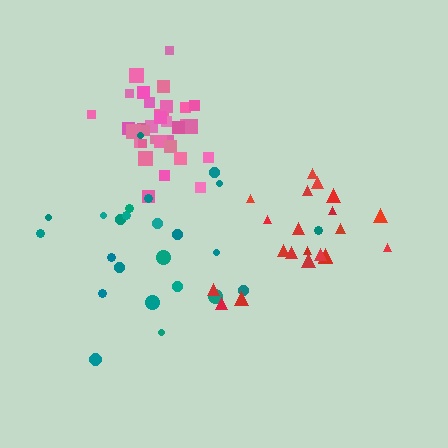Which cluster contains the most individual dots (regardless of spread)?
Pink (33).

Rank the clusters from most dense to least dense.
pink, red, teal.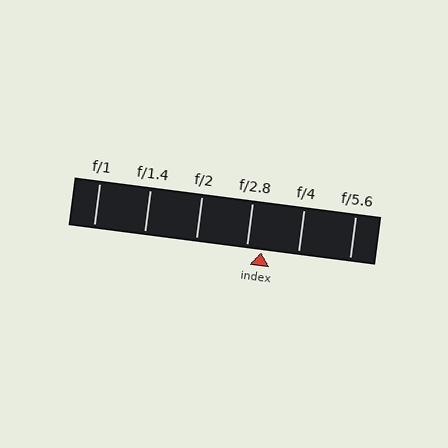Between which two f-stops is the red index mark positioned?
The index mark is between f/2.8 and f/4.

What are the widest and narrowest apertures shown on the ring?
The widest aperture shown is f/1 and the narrowest is f/5.6.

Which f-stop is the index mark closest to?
The index mark is closest to f/2.8.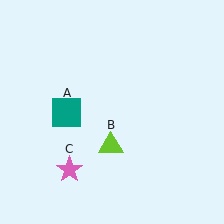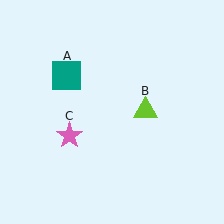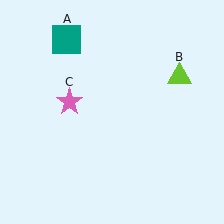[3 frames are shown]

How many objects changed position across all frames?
3 objects changed position: teal square (object A), lime triangle (object B), pink star (object C).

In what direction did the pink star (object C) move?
The pink star (object C) moved up.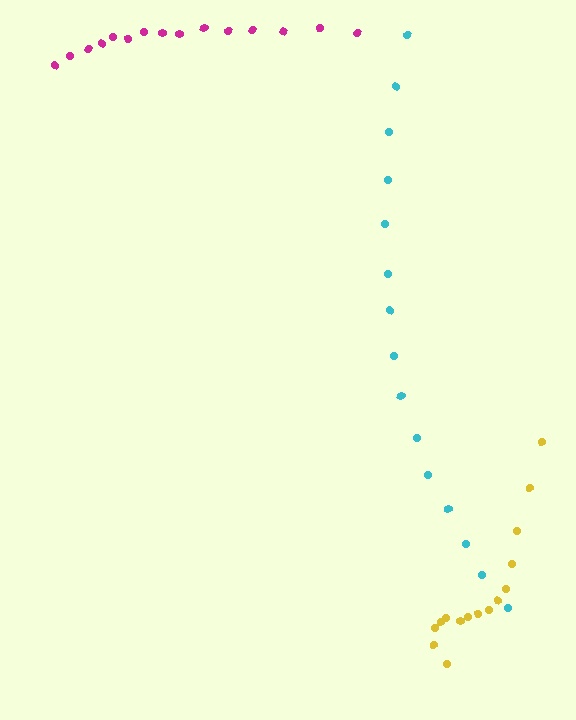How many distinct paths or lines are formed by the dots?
There are 3 distinct paths.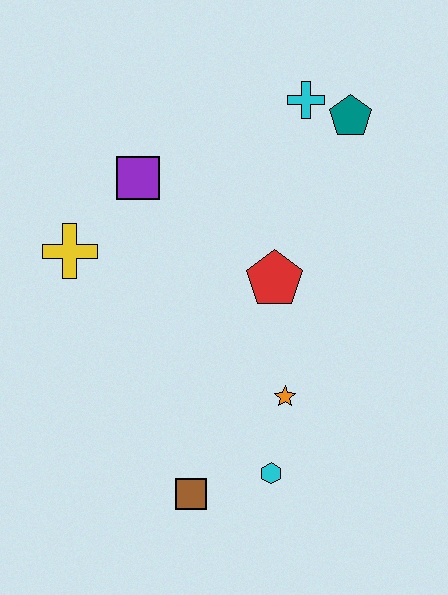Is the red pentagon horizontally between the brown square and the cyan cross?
Yes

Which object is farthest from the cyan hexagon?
The cyan cross is farthest from the cyan hexagon.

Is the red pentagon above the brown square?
Yes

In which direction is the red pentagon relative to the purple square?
The red pentagon is to the right of the purple square.